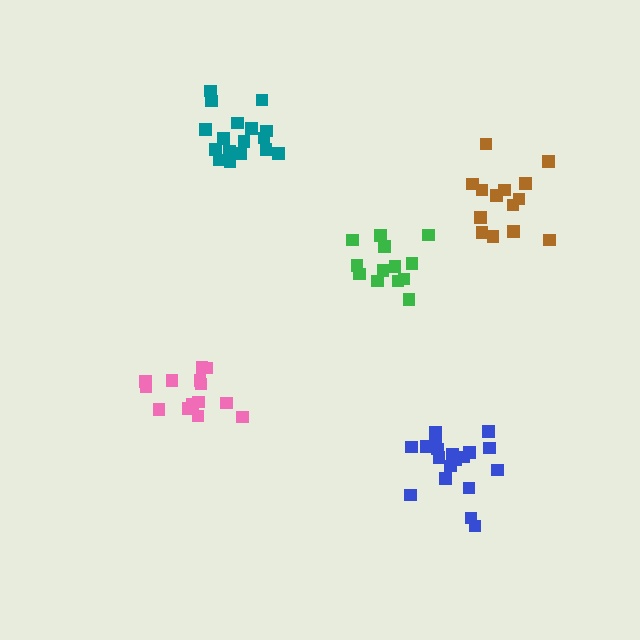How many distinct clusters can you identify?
There are 5 distinct clusters.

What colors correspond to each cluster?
The clusters are colored: green, teal, pink, blue, brown.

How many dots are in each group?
Group 1: 13 dots, Group 2: 18 dots, Group 3: 14 dots, Group 4: 19 dots, Group 5: 14 dots (78 total).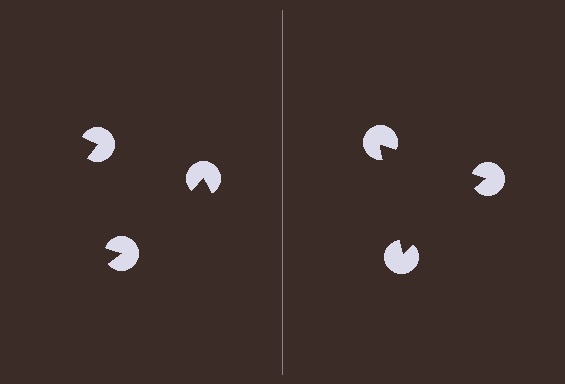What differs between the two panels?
The pac-man discs are positioned identically on both sides; only the wedge orientations differ. On the right they align to a triangle; on the left they are misaligned.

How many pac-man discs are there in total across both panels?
6 — 3 on each side.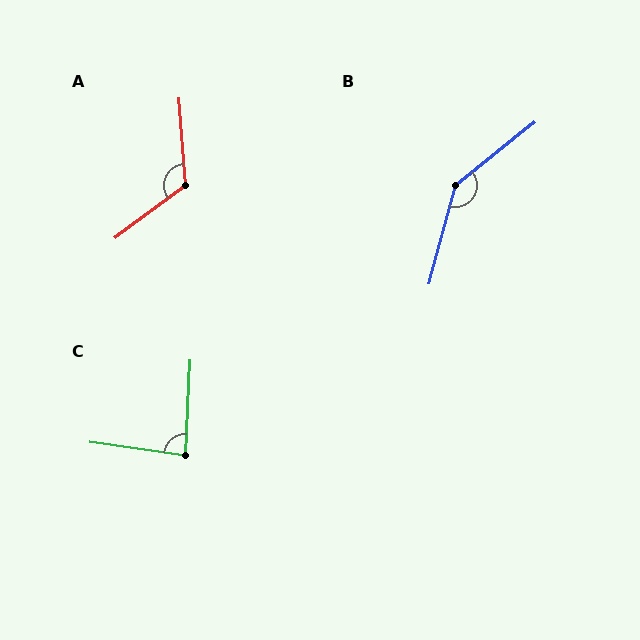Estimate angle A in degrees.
Approximately 123 degrees.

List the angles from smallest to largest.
C (85°), A (123°), B (144°).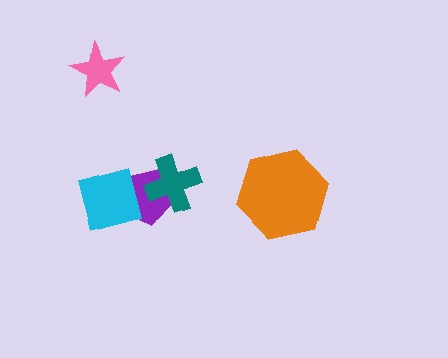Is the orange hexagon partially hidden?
No, no other shape covers it.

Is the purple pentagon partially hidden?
Yes, it is partially covered by another shape.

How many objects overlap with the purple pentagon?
2 objects overlap with the purple pentagon.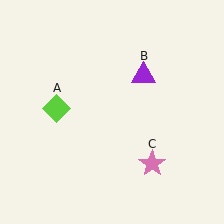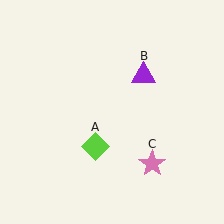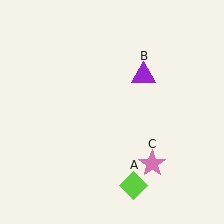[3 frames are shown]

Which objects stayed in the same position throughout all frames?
Purple triangle (object B) and pink star (object C) remained stationary.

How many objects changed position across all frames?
1 object changed position: lime diamond (object A).